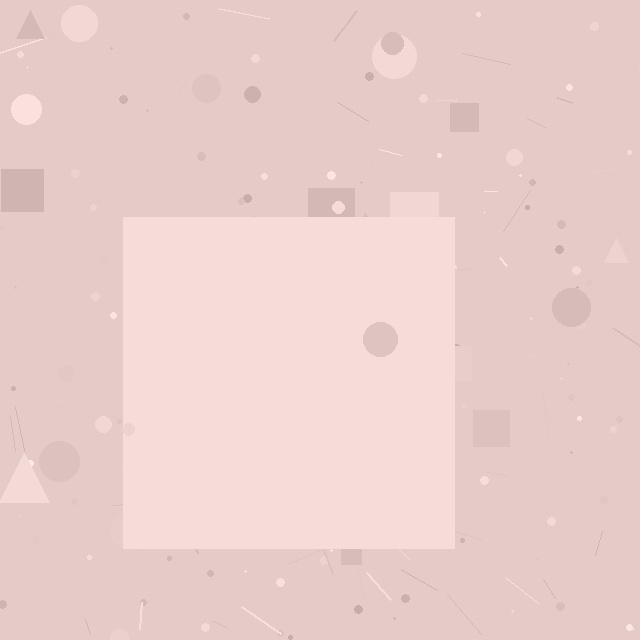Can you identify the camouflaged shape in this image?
The camouflaged shape is a square.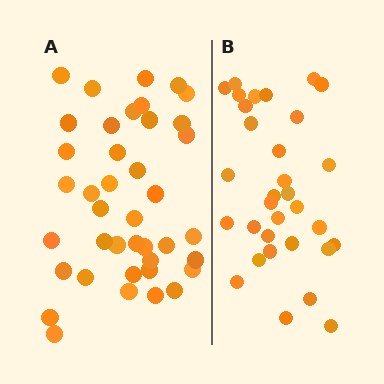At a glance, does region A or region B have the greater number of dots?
Region A (the left region) has more dots.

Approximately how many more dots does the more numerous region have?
Region A has roughly 8 or so more dots than region B.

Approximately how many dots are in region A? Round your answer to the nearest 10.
About 40 dots.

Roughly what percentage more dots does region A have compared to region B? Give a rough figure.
About 25% more.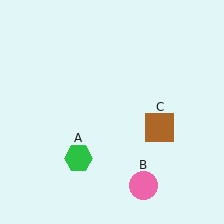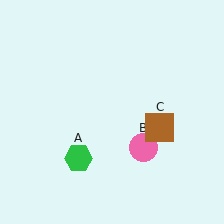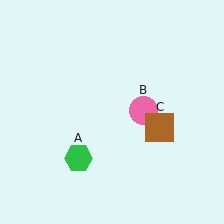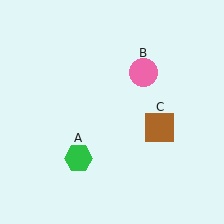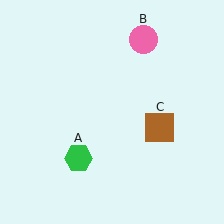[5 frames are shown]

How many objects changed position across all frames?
1 object changed position: pink circle (object B).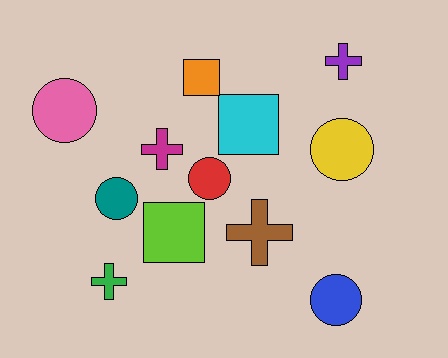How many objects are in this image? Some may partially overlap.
There are 12 objects.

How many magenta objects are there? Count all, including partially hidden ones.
There is 1 magenta object.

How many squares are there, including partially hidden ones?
There are 3 squares.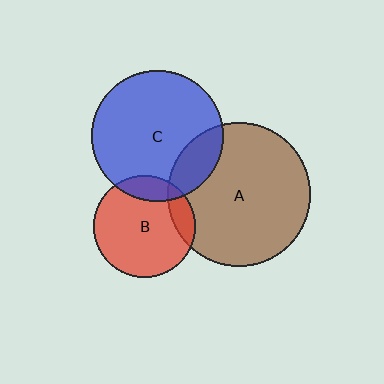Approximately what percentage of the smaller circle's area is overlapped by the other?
Approximately 15%.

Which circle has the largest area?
Circle A (brown).